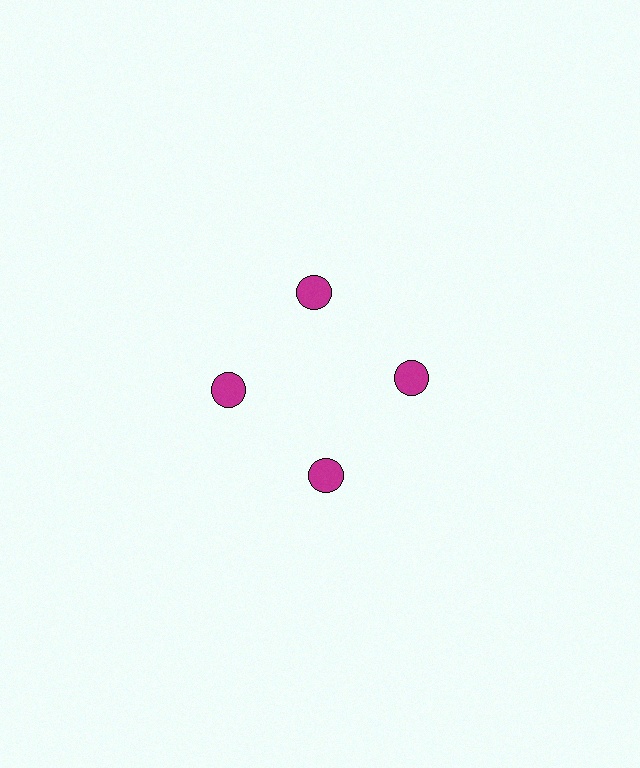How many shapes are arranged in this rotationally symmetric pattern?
There are 4 shapes, arranged in 4 groups of 1.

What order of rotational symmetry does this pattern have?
This pattern has 4-fold rotational symmetry.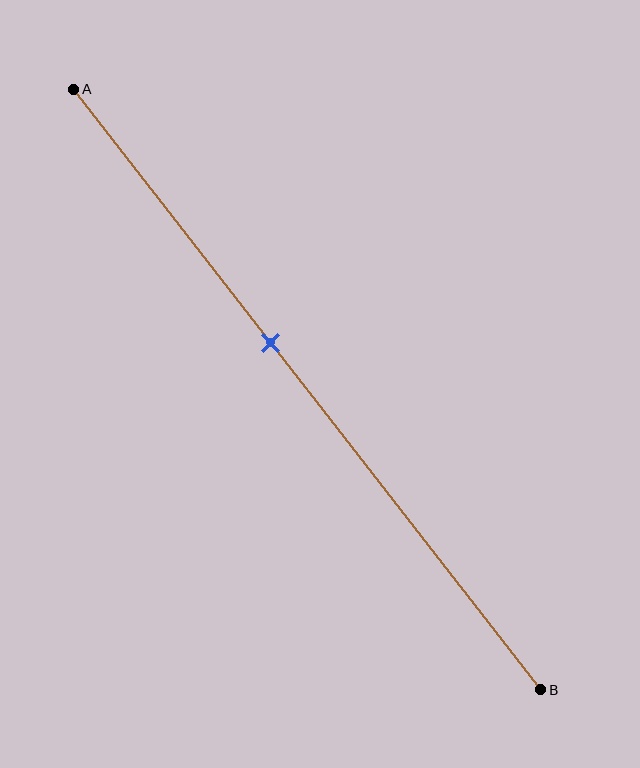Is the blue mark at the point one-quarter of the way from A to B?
No, the mark is at about 40% from A, not at the 25% one-quarter point.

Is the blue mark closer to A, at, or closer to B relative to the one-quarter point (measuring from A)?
The blue mark is closer to point B than the one-quarter point of segment AB.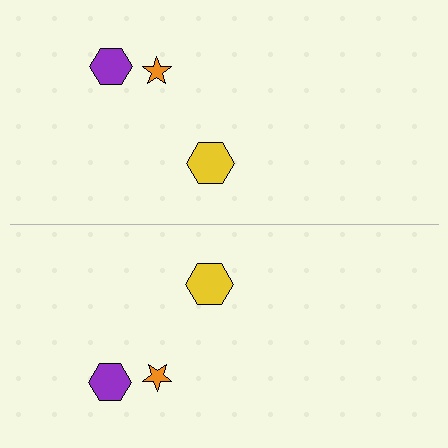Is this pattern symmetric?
Yes, this pattern has bilateral (reflection) symmetry.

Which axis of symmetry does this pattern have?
The pattern has a horizontal axis of symmetry running through the center of the image.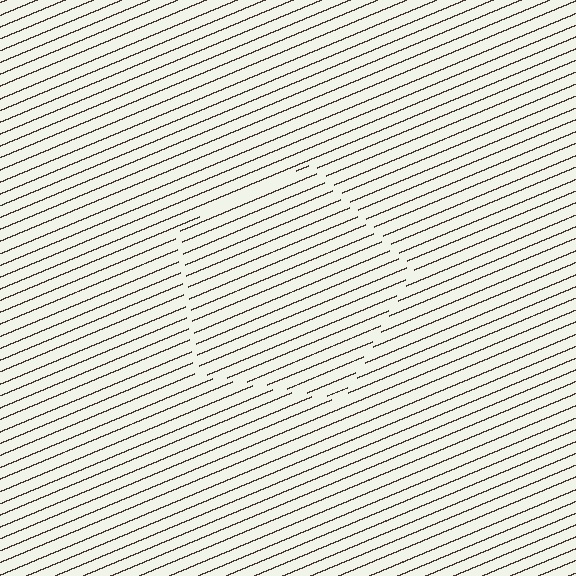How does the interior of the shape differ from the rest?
The interior of the shape contains the same grating, shifted by half a period — the contour is defined by the phase discontinuity where line-ends from the inner and outer gratings abut.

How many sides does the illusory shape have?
5 sides — the line-ends trace a pentagon.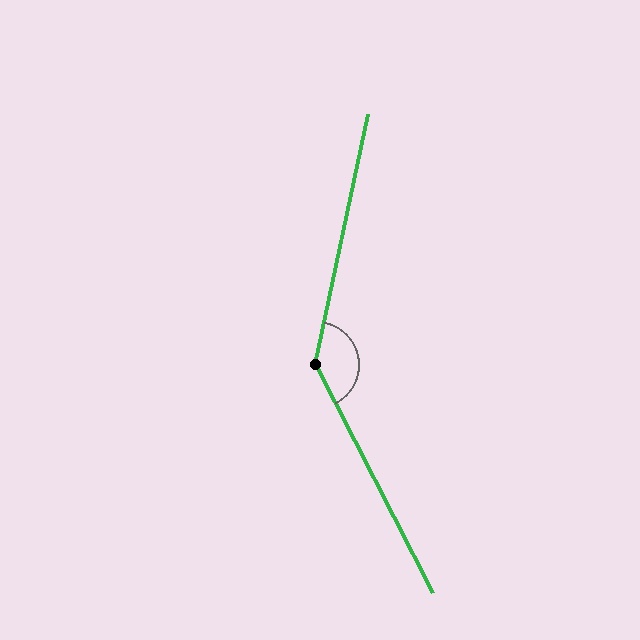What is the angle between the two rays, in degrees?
Approximately 141 degrees.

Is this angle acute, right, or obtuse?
It is obtuse.